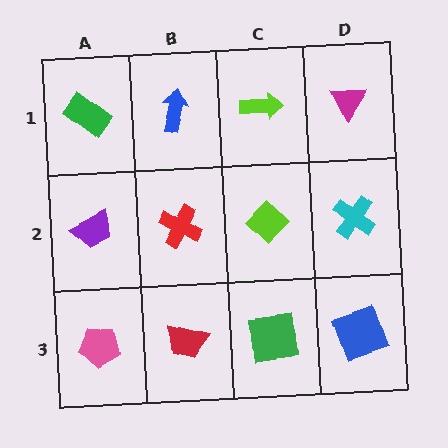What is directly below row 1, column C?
A lime diamond.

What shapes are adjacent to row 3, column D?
A cyan cross (row 2, column D), a green square (row 3, column C).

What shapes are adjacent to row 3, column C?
A lime diamond (row 2, column C), a red trapezoid (row 3, column B), a blue square (row 3, column D).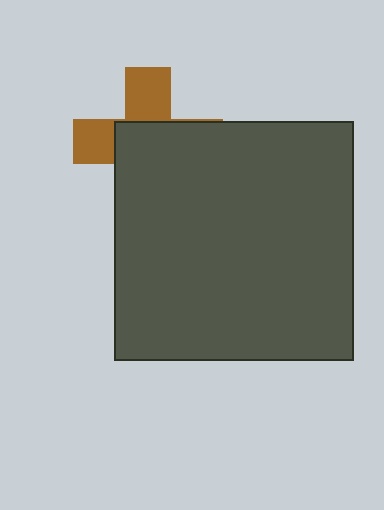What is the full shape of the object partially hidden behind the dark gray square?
The partially hidden object is a brown cross.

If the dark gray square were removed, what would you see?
You would see the complete brown cross.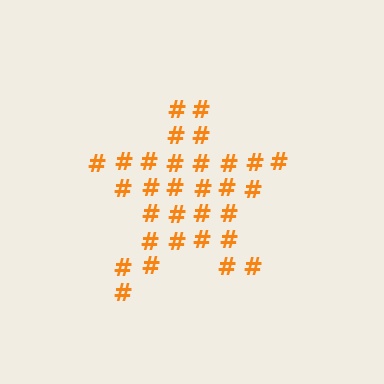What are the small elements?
The small elements are hash symbols.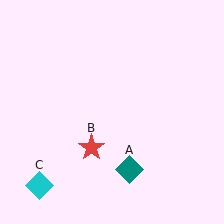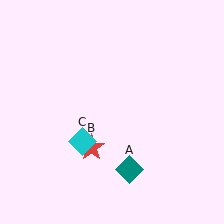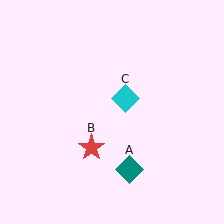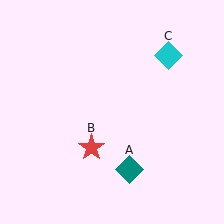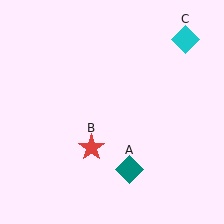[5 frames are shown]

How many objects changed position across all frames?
1 object changed position: cyan diamond (object C).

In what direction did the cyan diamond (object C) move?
The cyan diamond (object C) moved up and to the right.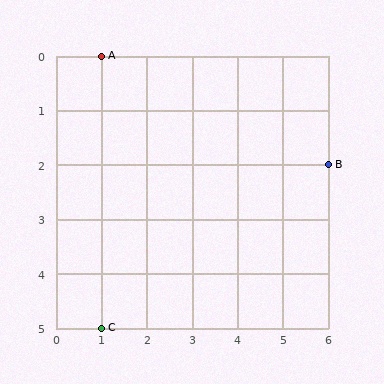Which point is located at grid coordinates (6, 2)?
Point B is at (6, 2).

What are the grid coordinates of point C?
Point C is at grid coordinates (1, 5).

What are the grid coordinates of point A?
Point A is at grid coordinates (1, 0).